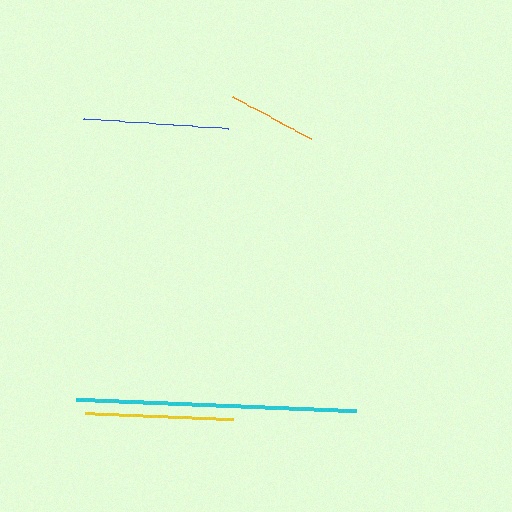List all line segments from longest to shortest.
From longest to shortest: cyan, yellow, blue, orange.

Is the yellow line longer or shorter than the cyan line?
The cyan line is longer than the yellow line.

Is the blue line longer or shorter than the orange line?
The blue line is longer than the orange line.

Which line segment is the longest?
The cyan line is the longest at approximately 280 pixels.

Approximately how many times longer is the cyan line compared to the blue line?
The cyan line is approximately 1.9 times the length of the blue line.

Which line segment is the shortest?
The orange line is the shortest at approximately 89 pixels.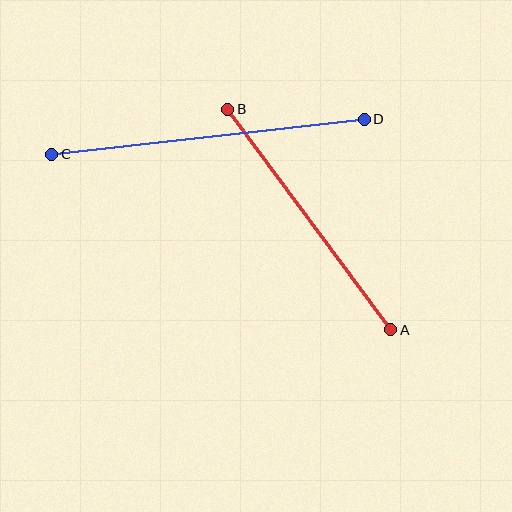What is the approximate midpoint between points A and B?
The midpoint is at approximately (309, 219) pixels.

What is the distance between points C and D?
The distance is approximately 314 pixels.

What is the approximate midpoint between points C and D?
The midpoint is at approximately (208, 137) pixels.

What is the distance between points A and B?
The distance is approximately 274 pixels.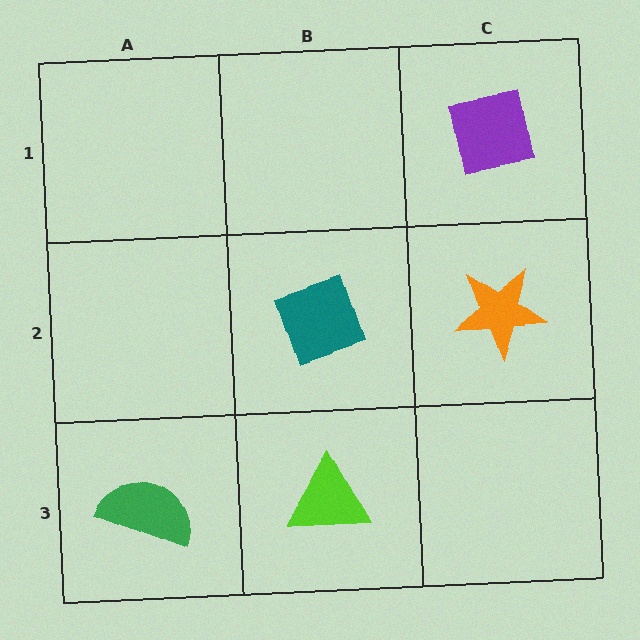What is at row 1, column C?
A purple square.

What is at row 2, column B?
A teal diamond.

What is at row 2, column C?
An orange star.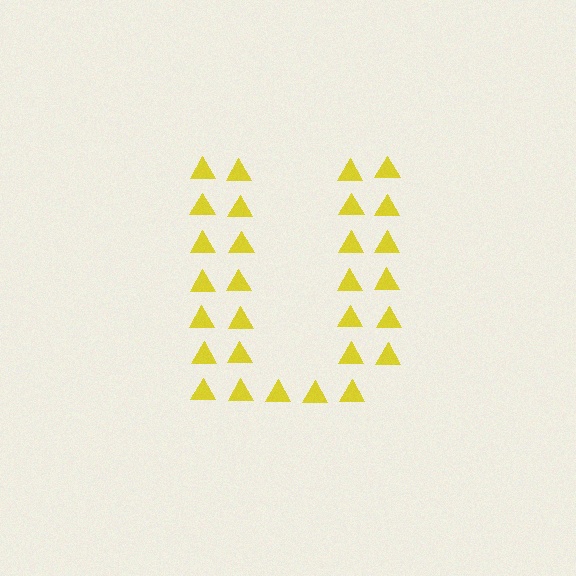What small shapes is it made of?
It is made of small triangles.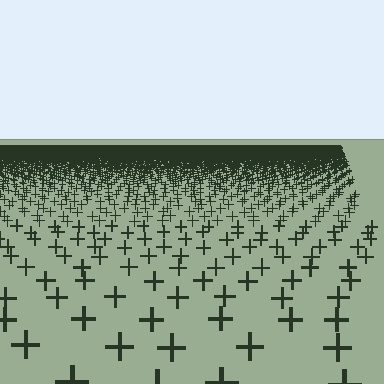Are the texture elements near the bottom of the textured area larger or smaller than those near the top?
Larger. Near the bottom, elements are closer to the viewer and appear at a bigger on-screen size.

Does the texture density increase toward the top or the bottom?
Density increases toward the top.